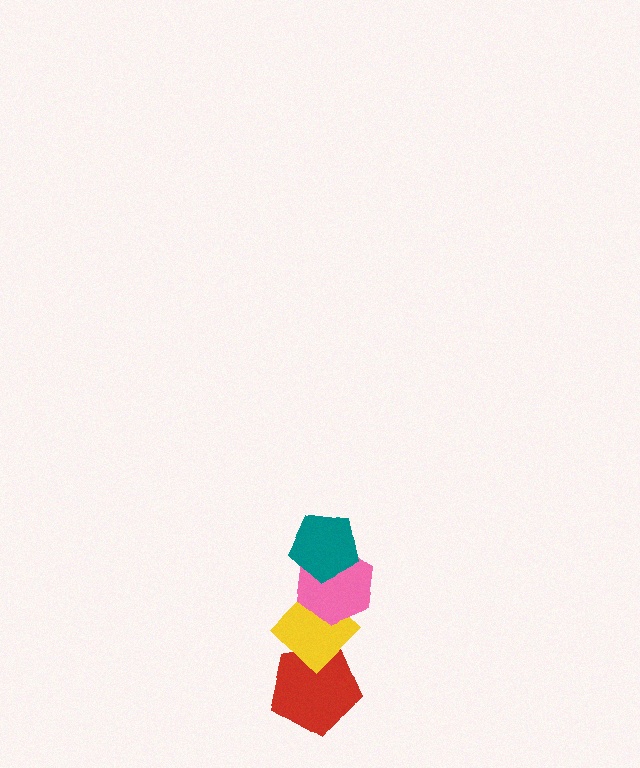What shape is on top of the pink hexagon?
The teal pentagon is on top of the pink hexagon.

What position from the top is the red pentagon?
The red pentagon is 4th from the top.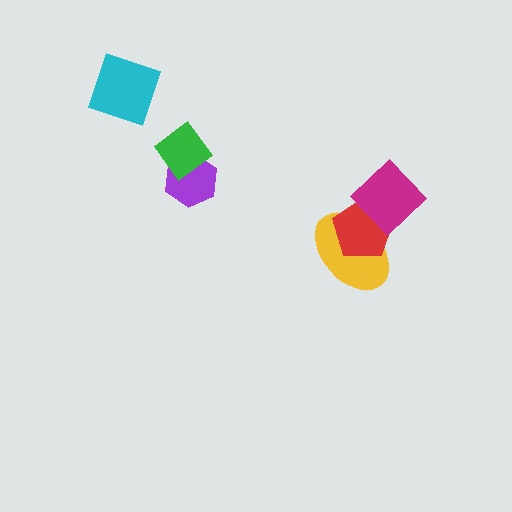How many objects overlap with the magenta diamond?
1 object overlaps with the magenta diamond.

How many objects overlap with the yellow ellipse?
1 object overlaps with the yellow ellipse.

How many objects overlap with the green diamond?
1 object overlaps with the green diamond.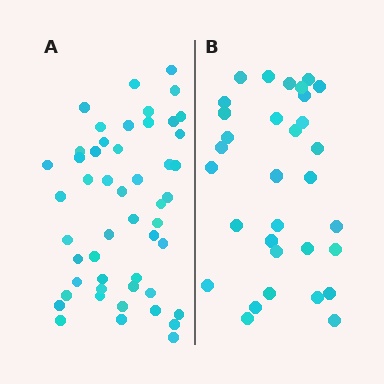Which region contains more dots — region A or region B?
Region A (the left region) has more dots.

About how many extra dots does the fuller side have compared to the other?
Region A has approximately 20 more dots than region B.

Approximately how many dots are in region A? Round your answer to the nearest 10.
About 50 dots.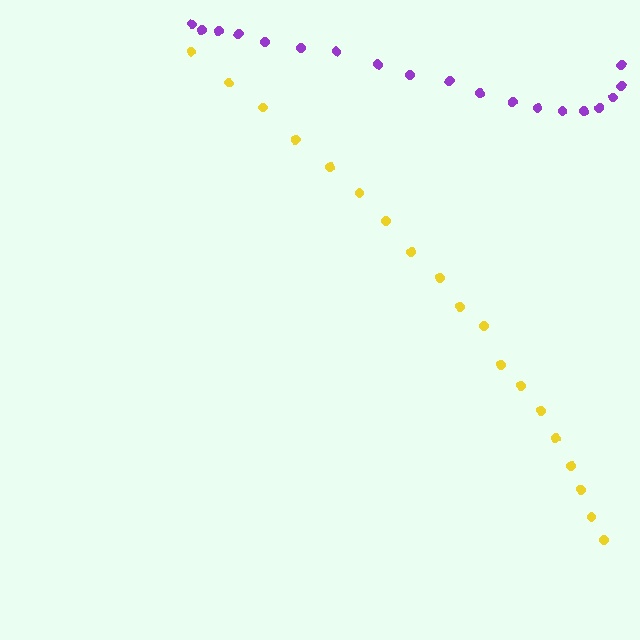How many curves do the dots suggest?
There are 2 distinct paths.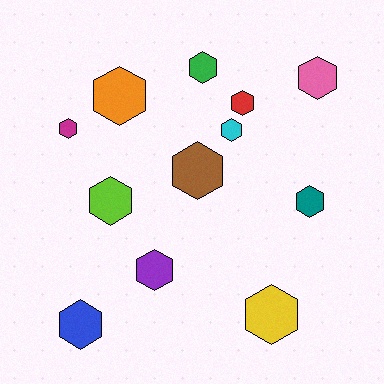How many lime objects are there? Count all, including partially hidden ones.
There is 1 lime object.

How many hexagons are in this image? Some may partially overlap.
There are 12 hexagons.